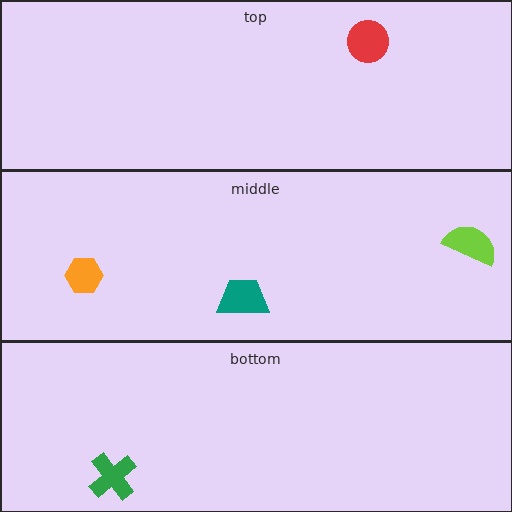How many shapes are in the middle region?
3.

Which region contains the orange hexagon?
The middle region.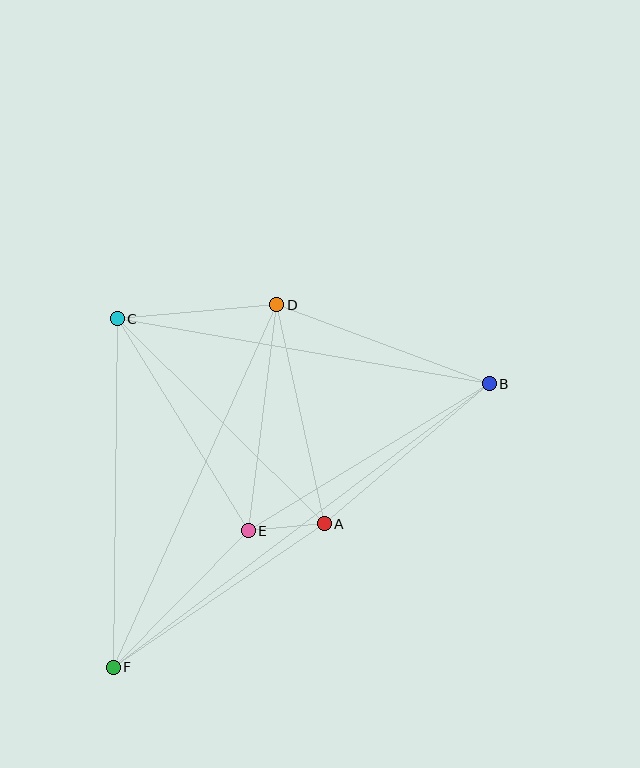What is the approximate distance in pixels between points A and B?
The distance between A and B is approximately 217 pixels.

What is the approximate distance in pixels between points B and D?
The distance between B and D is approximately 227 pixels.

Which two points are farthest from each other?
Points B and F are farthest from each other.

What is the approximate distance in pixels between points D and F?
The distance between D and F is approximately 398 pixels.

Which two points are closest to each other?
Points A and E are closest to each other.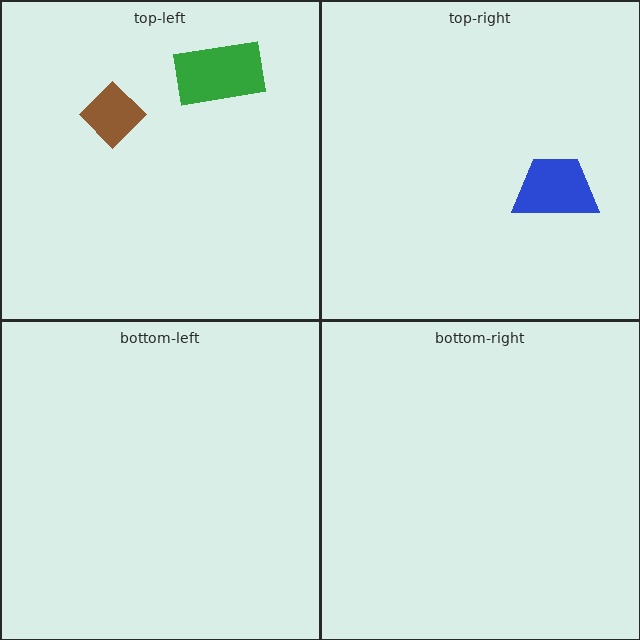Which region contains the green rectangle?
The top-left region.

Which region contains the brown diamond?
The top-left region.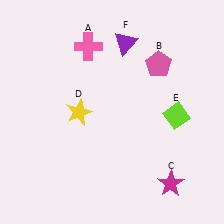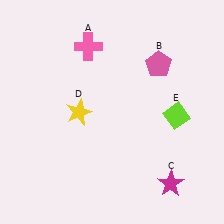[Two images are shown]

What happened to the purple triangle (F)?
The purple triangle (F) was removed in Image 2. It was in the top-right area of Image 1.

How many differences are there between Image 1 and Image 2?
There is 1 difference between the two images.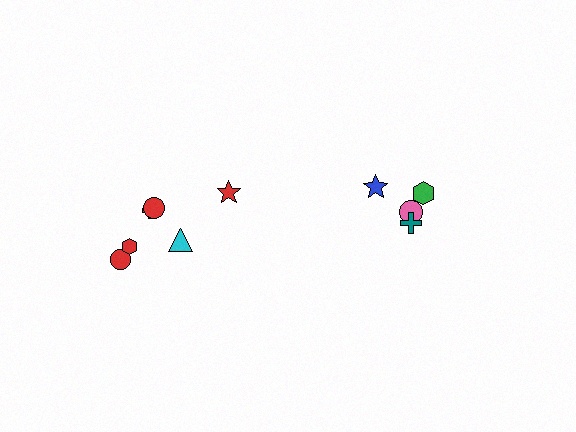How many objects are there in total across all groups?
There are 10 objects.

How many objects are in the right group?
There are 4 objects.